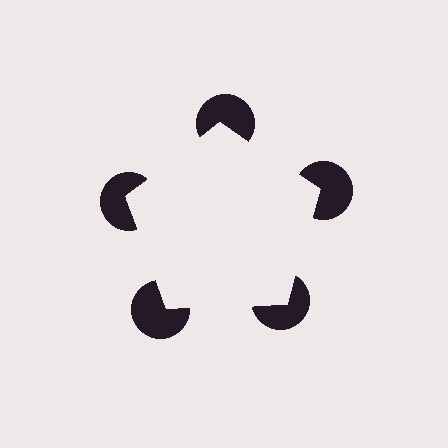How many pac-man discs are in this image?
There are 5 — one at each vertex of the illusory pentagon.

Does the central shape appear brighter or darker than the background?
It typically appears slightly brighter than the background, even though no actual brightness change is drawn.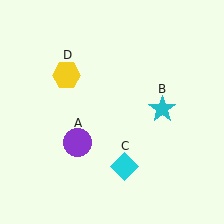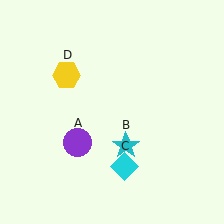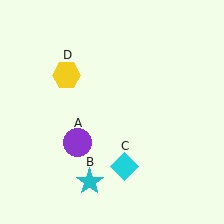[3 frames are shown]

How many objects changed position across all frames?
1 object changed position: cyan star (object B).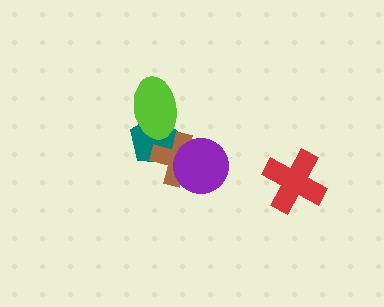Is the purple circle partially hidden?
No, no other shape covers it.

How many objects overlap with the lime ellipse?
1 object overlaps with the lime ellipse.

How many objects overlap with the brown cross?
2 objects overlap with the brown cross.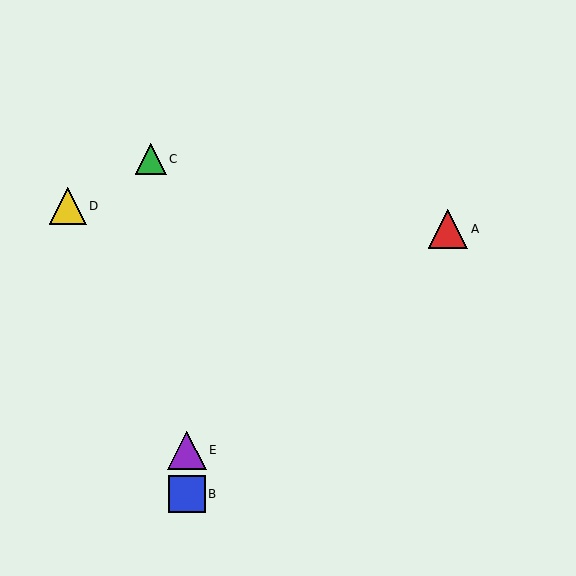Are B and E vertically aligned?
Yes, both are at x≈187.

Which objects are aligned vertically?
Objects B, E are aligned vertically.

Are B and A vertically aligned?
No, B is at x≈187 and A is at x≈448.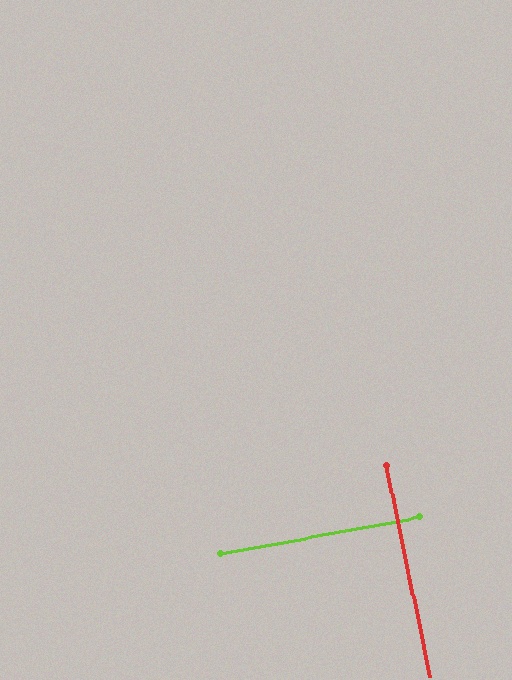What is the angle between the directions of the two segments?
Approximately 89 degrees.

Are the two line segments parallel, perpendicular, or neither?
Perpendicular — they meet at approximately 89°.